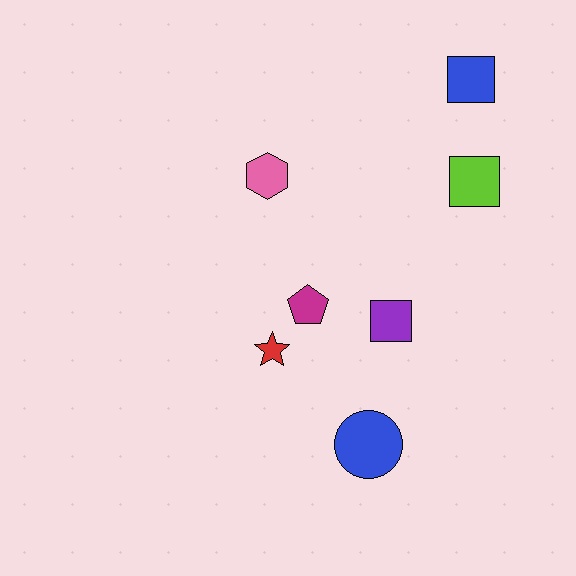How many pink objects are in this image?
There is 1 pink object.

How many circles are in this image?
There is 1 circle.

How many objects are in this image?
There are 7 objects.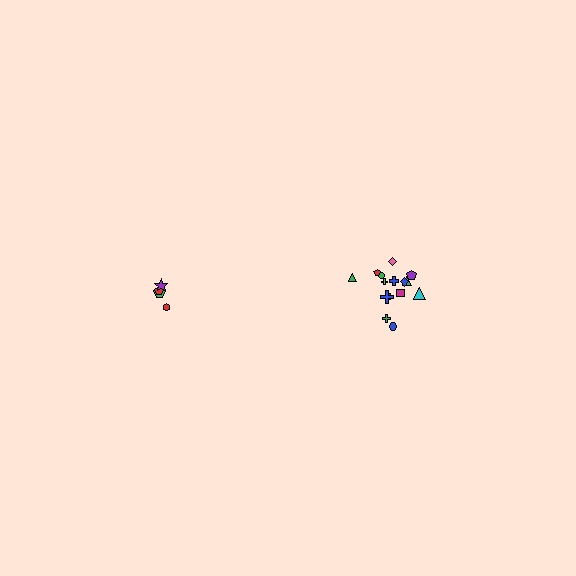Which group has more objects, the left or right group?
The right group.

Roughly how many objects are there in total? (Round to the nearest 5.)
Roughly 20 objects in total.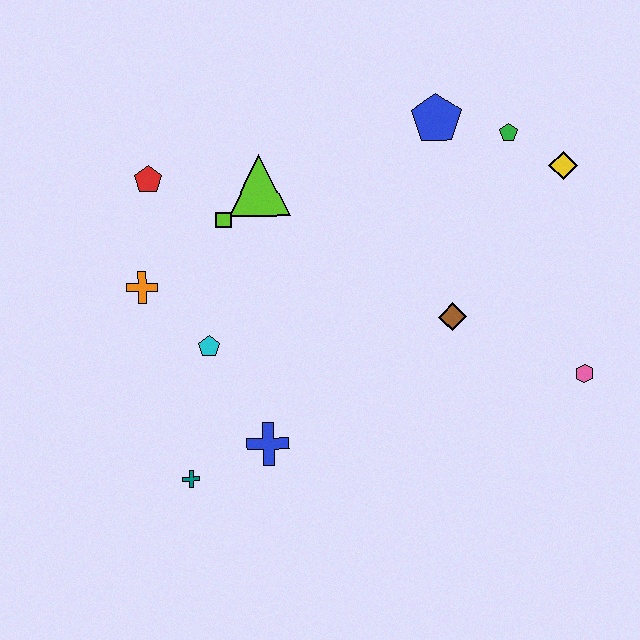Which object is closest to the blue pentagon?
The green pentagon is closest to the blue pentagon.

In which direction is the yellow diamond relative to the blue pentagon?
The yellow diamond is to the right of the blue pentagon.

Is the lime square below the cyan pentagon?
No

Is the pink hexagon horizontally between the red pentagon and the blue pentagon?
No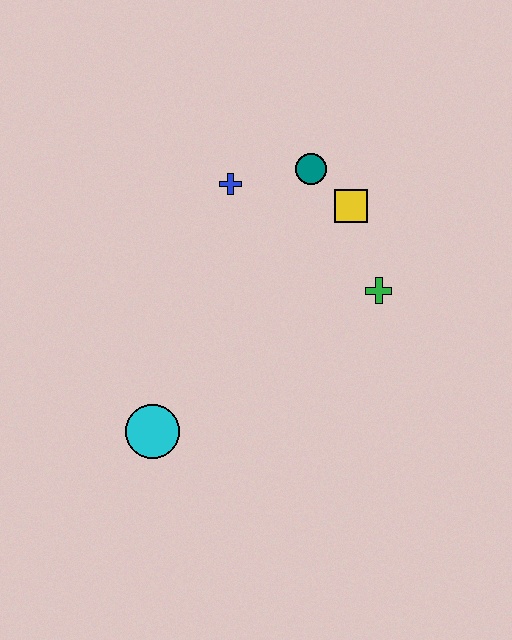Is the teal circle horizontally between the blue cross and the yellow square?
Yes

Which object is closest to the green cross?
The yellow square is closest to the green cross.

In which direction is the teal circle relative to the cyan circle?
The teal circle is above the cyan circle.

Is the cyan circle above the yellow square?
No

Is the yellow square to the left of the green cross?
Yes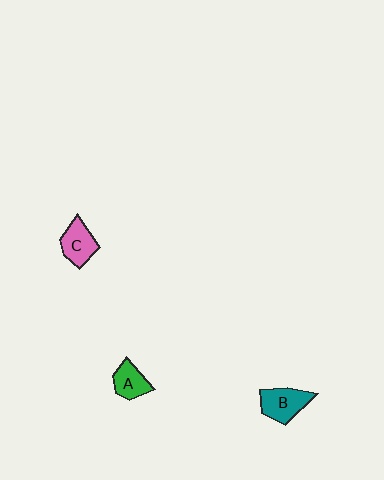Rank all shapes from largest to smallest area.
From largest to smallest: B (teal), C (pink), A (green).